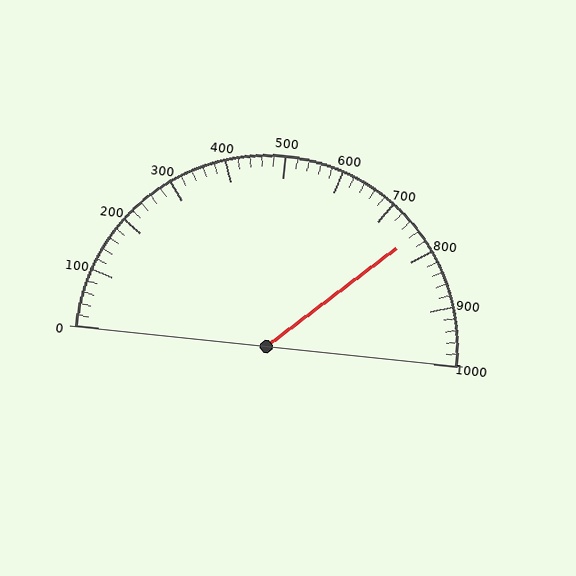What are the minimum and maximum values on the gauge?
The gauge ranges from 0 to 1000.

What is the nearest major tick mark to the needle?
The nearest major tick mark is 800.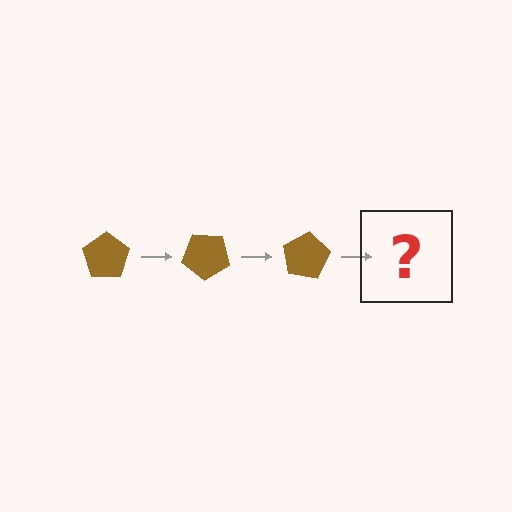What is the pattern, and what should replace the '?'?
The pattern is that the pentagon rotates 40 degrees each step. The '?' should be a brown pentagon rotated 120 degrees.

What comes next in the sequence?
The next element should be a brown pentagon rotated 120 degrees.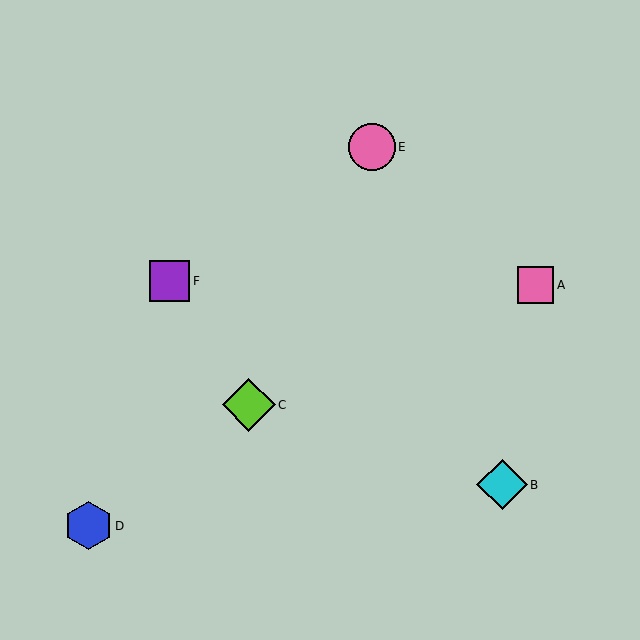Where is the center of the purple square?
The center of the purple square is at (169, 281).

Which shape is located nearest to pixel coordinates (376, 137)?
The pink circle (labeled E) at (372, 147) is nearest to that location.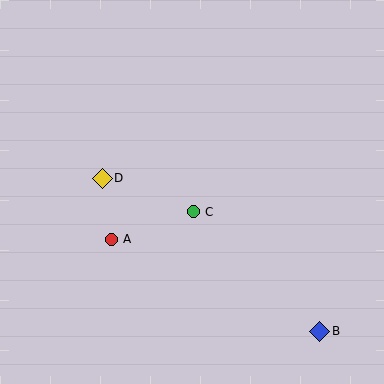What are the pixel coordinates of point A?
Point A is at (111, 239).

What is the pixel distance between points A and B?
The distance between A and B is 228 pixels.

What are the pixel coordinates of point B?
Point B is at (320, 331).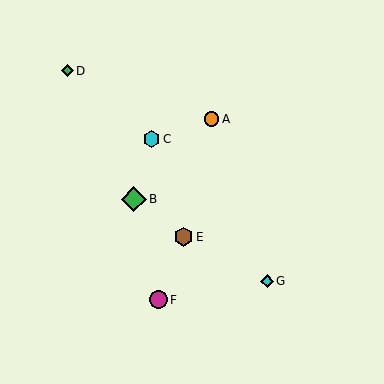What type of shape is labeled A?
Shape A is an orange circle.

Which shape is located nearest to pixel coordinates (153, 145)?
The cyan hexagon (labeled C) at (152, 139) is nearest to that location.